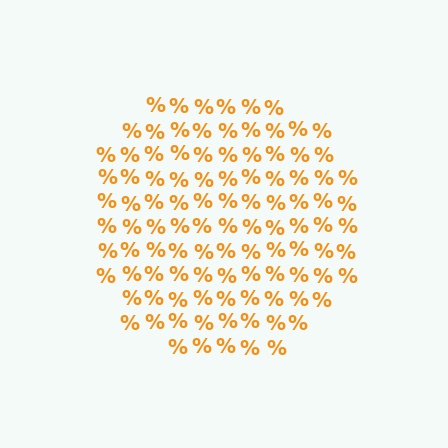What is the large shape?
The large shape is a circle.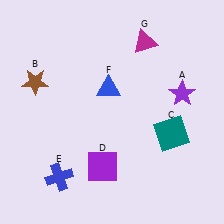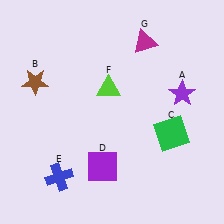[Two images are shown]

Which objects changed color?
C changed from teal to green. F changed from blue to lime.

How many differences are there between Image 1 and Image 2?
There are 2 differences between the two images.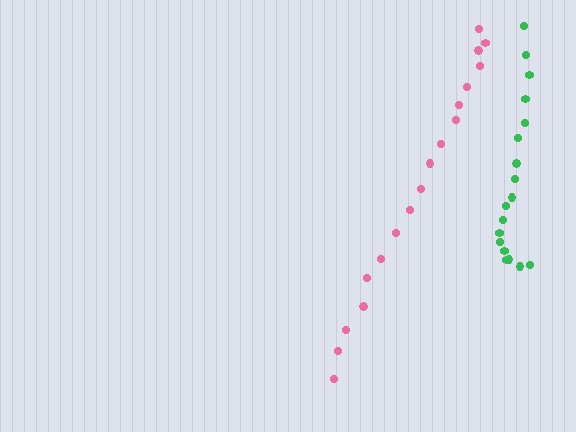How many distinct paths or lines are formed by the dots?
There are 2 distinct paths.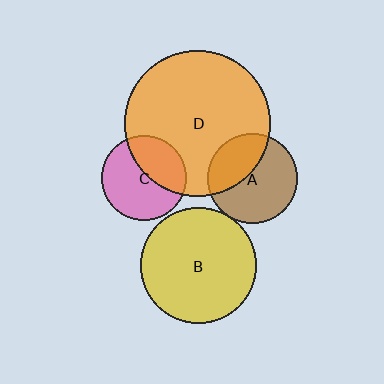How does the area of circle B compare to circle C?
Approximately 1.8 times.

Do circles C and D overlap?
Yes.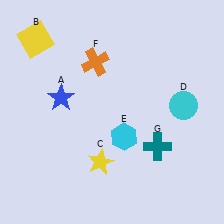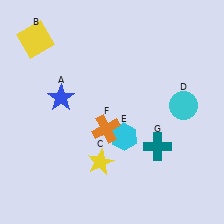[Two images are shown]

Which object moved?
The orange cross (F) moved down.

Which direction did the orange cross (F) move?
The orange cross (F) moved down.